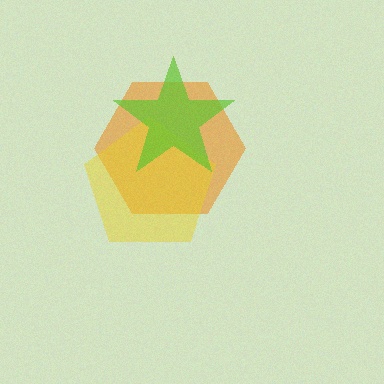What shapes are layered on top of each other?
The layered shapes are: an orange hexagon, a yellow pentagon, a lime star.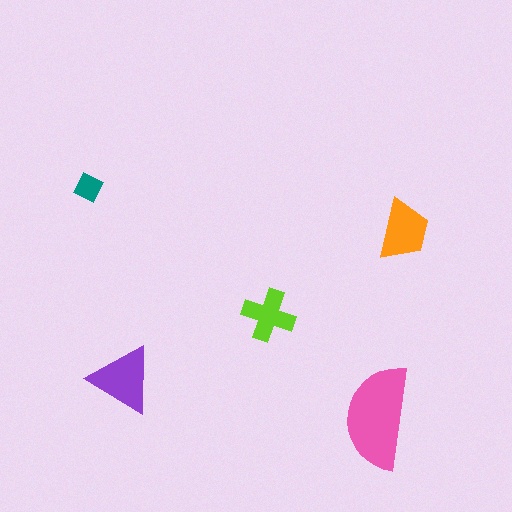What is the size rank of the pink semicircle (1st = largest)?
1st.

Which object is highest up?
The teal diamond is topmost.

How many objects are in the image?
There are 5 objects in the image.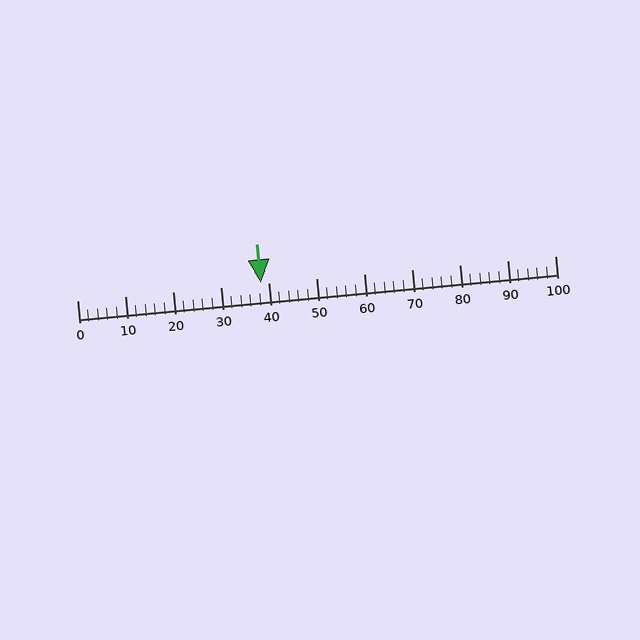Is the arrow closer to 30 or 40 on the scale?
The arrow is closer to 40.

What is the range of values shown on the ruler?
The ruler shows values from 0 to 100.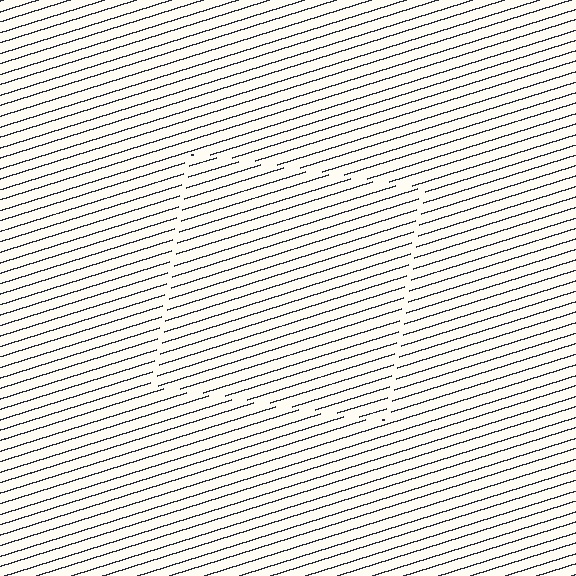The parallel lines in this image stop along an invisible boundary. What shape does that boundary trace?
An illusory square. The interior of the shape contains the same grating, shifted by half a period — the contour is defined by the phase discontinuity where line-ends from the inner and outer gratings abut.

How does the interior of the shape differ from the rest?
The interior of the shape contains the same grating, shifted by half a period — the contour is defined by the phase discontinuity where line-ends from the inner and outer gratings abut.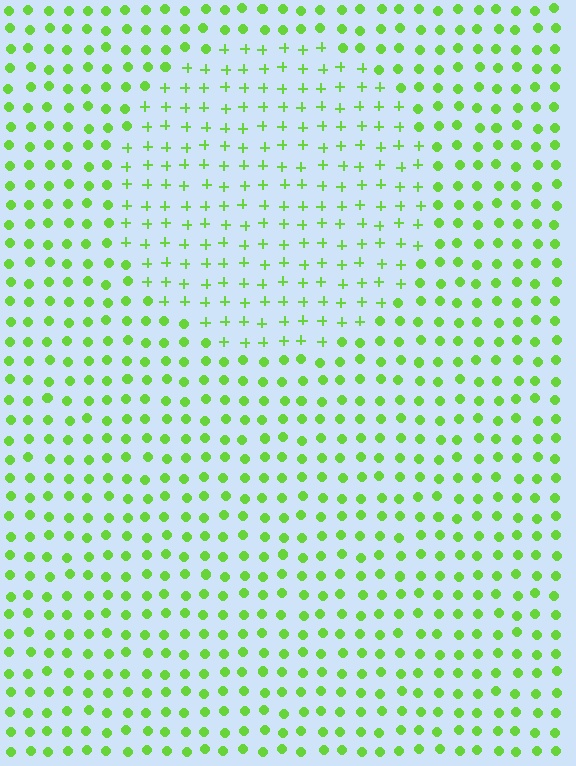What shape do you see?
I see a circle.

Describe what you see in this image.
The image is filled with small lime elements arranged in a uniform grid. A circle-shaped region contains plus signs, while the surrounding area contains circles. The boundary is defined purely by the change in element shape.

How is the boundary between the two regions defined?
The boundary is defined by a change in element shape: plus signs inside vs. circles outside. All elements share the same color and spacing.